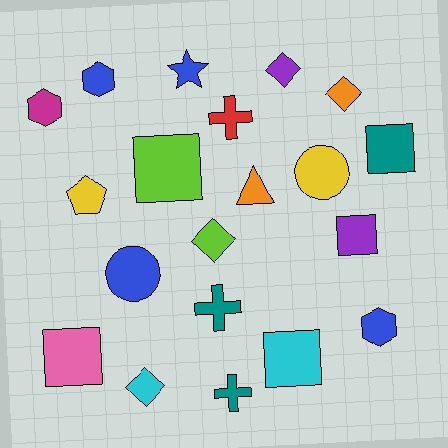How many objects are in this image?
There are 20 objects.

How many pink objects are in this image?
There is 1 pink object.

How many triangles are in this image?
There is 1 triangle.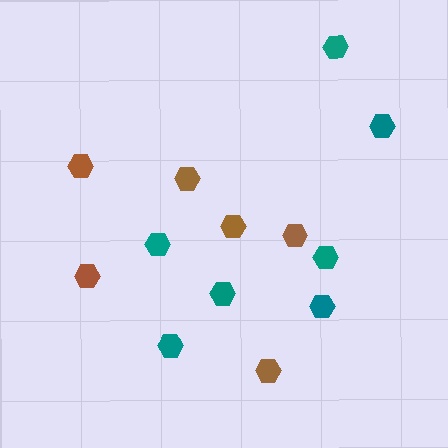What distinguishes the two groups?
There are 2 groups: one group of brown hexagons (6) and one group of teal hexagons (7).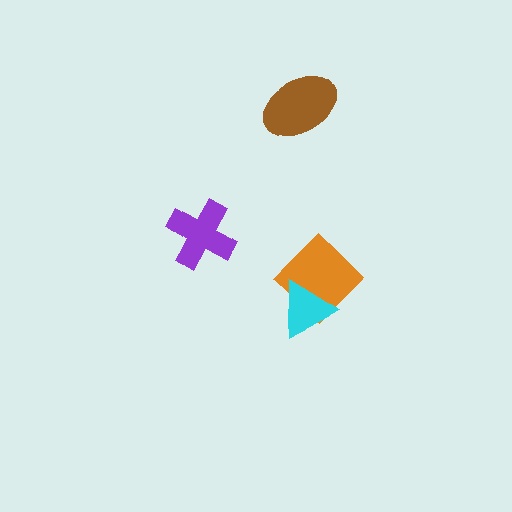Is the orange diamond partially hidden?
Yes, it is partially covered by another shape.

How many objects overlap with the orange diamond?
1 object overlaps with the orange diamond.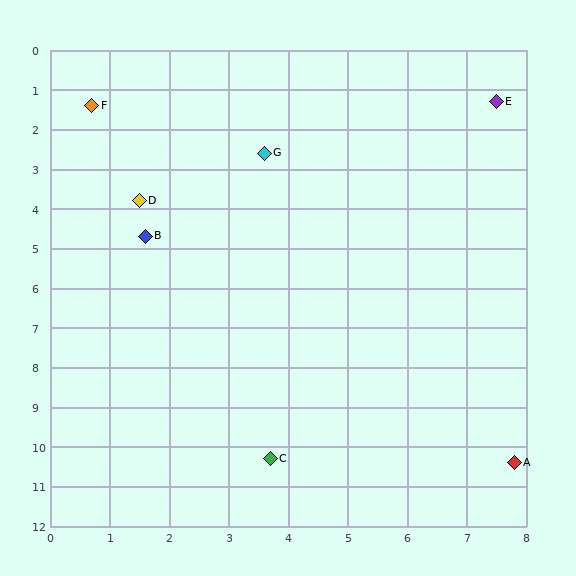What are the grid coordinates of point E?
Point E is at approximately (7.5, 1.3).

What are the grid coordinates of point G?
Point G is at approximately (3.6, 2.6).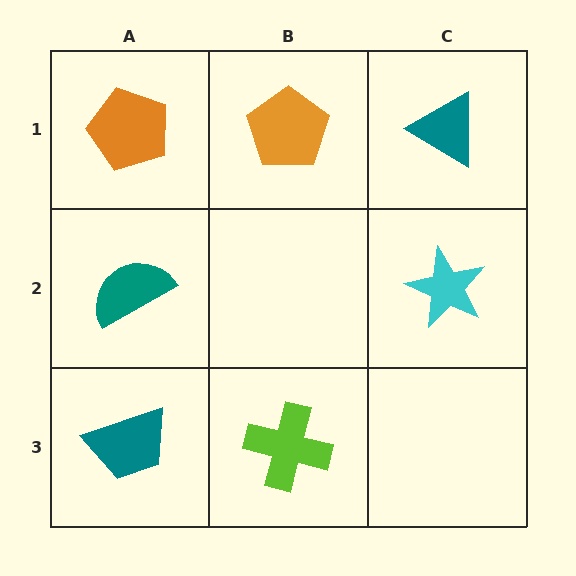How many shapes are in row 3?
2 shapes.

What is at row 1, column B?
An orange pentagon.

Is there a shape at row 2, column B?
No, that cell is empty.